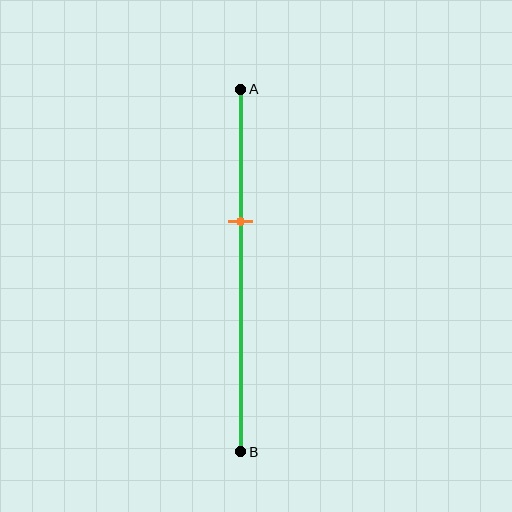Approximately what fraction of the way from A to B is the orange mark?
The orange mark is approximately 35% of the way from A to B.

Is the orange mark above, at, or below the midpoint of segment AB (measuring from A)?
The orange mark is above the midpoint of segment AB.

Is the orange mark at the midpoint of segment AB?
No, the mark is at about 35% from A, not at the 50% midpoint.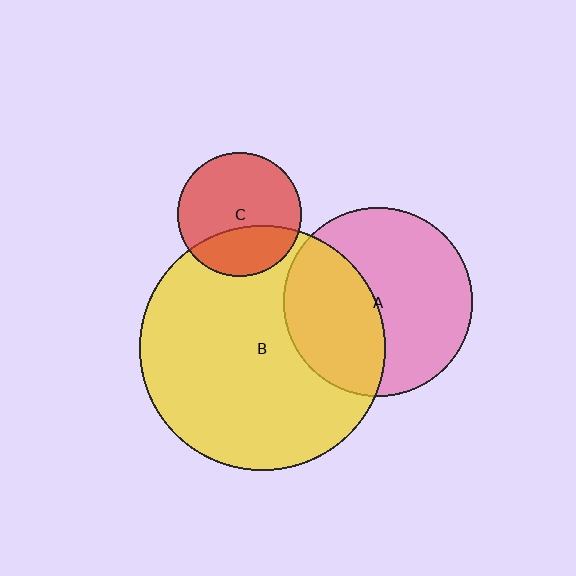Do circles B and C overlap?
Yes.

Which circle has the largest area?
Circle B (yellow).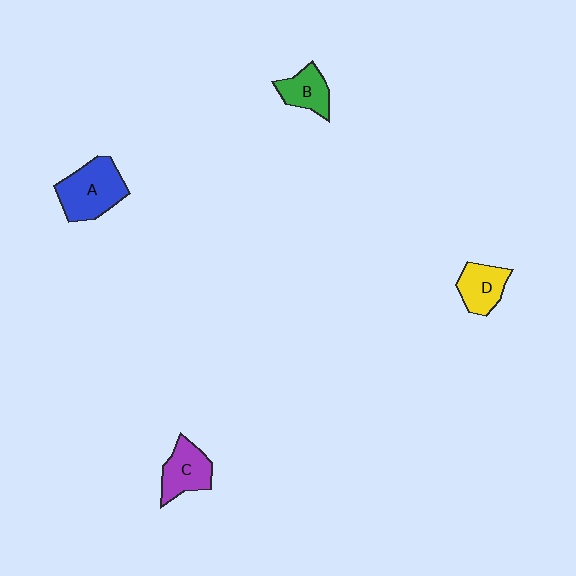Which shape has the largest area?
Shape A (blue).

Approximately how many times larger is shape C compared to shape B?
Approximately 1.2 times.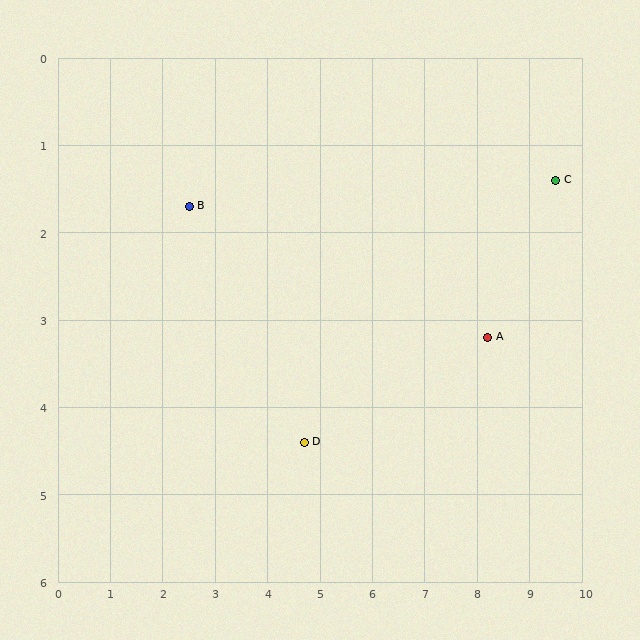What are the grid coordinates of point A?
Point A is at approximately (8.2, 3.2).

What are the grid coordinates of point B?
Point B is at approximately (2.5, 1.7).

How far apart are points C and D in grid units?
Points C and D are about 5.7 grid units apart.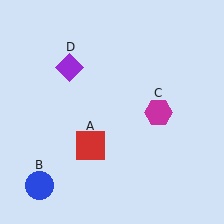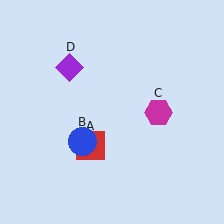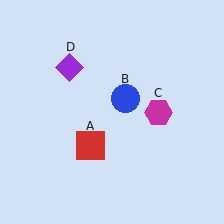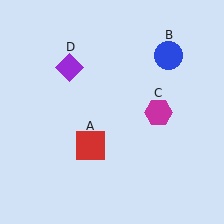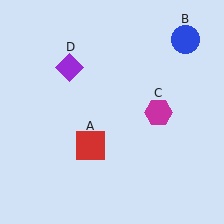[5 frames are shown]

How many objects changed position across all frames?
1 object changed position: blue circle (object B).